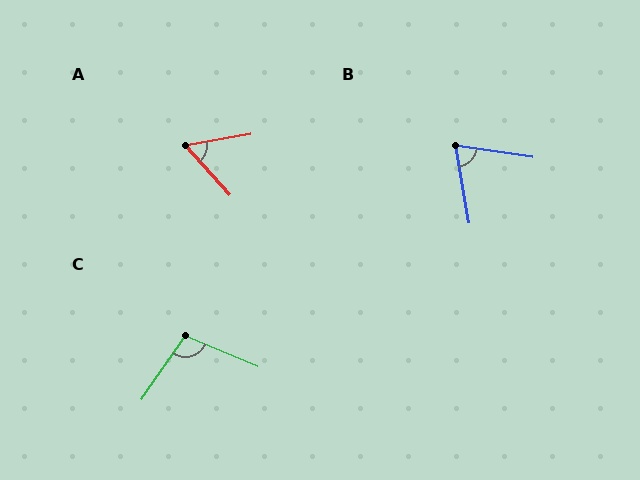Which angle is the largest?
C, at approximately 102 degrees.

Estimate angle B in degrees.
Approximately 71 degrees.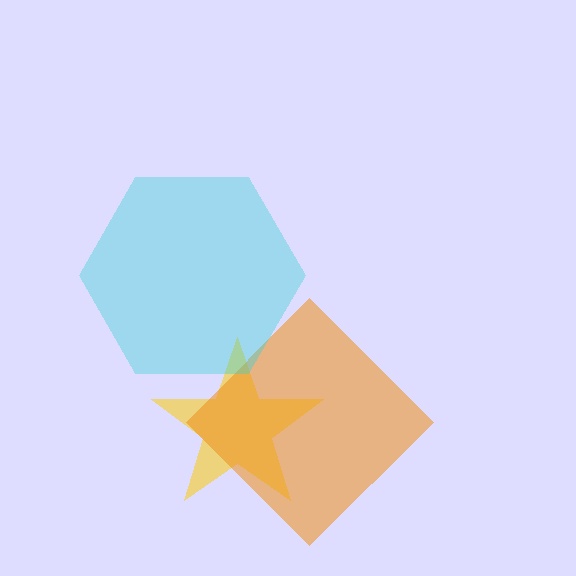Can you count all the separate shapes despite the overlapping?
Yes, there are 3 separate shapes.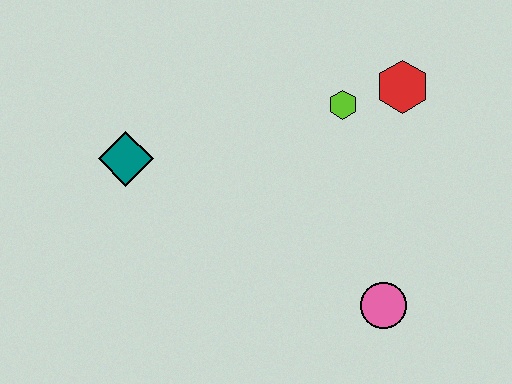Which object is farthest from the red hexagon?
The teal diamond is farthest from the red hexagon.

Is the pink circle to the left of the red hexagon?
Yes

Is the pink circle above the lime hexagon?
No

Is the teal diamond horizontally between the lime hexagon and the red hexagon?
No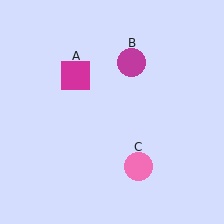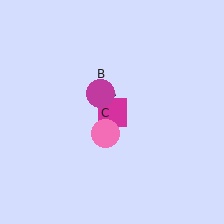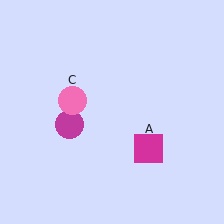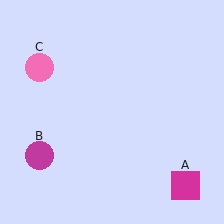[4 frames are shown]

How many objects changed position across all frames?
3 objects changed position: magenta square (object A), magenta circle (object B), pink circle (object C).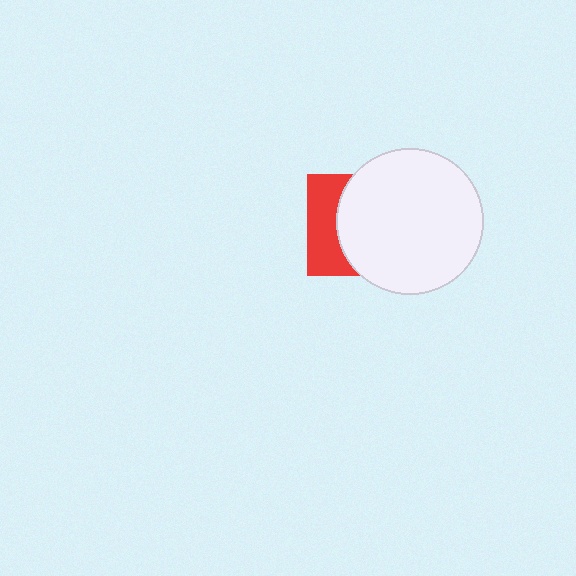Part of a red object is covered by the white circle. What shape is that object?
It is a square.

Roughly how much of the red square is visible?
A small part of it is visible (roughly 35%).